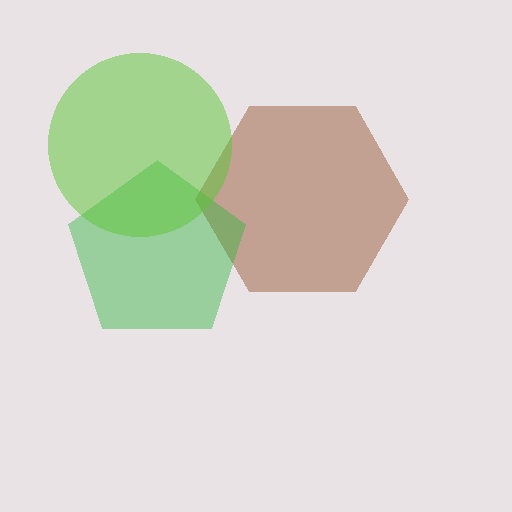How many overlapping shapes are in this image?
There are 3 overlapping shapes in the image.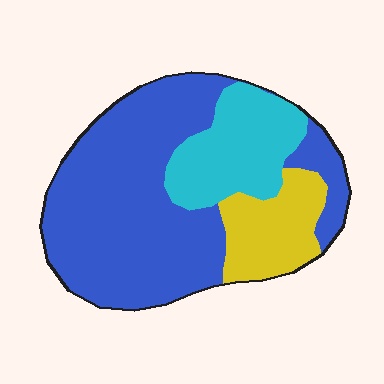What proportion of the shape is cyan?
Cyan covers 21% of the shape.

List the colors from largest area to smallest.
From largest to smallest: blue, cyan, yellow.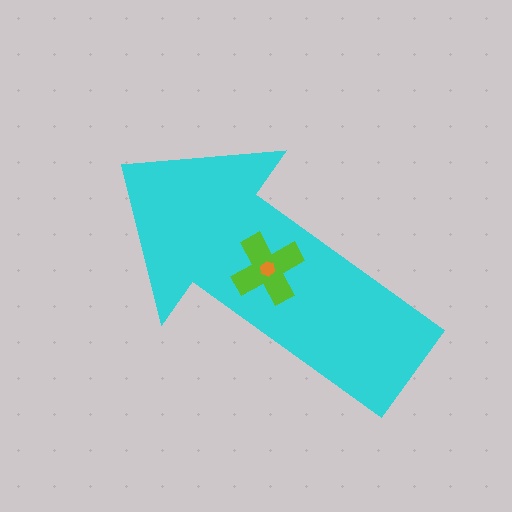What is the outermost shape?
The cyan arrow.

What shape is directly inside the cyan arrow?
The lime cross.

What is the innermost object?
The orange hexagon.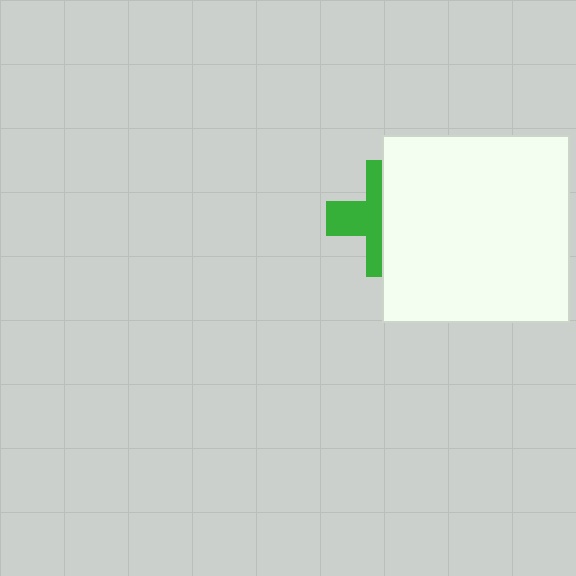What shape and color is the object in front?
The object in front is a white square.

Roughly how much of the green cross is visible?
About half of it is visible (roughly 47%).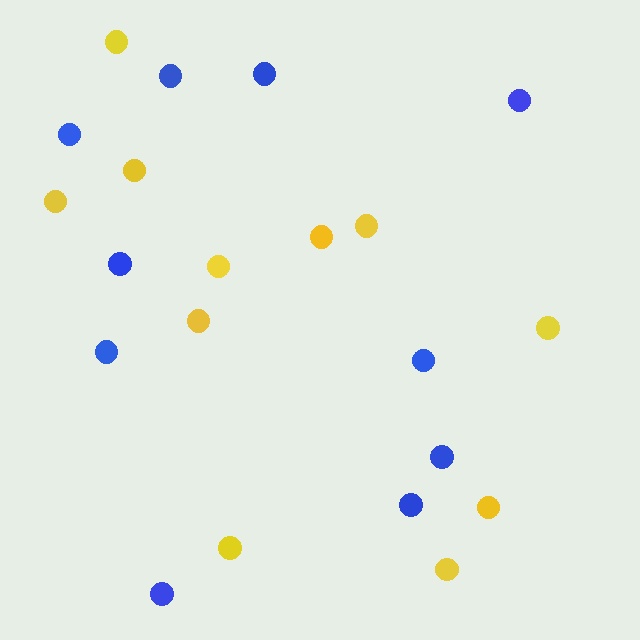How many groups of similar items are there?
There are 2 groups: one group of blue circles (10) and one group of yellow circles (11).